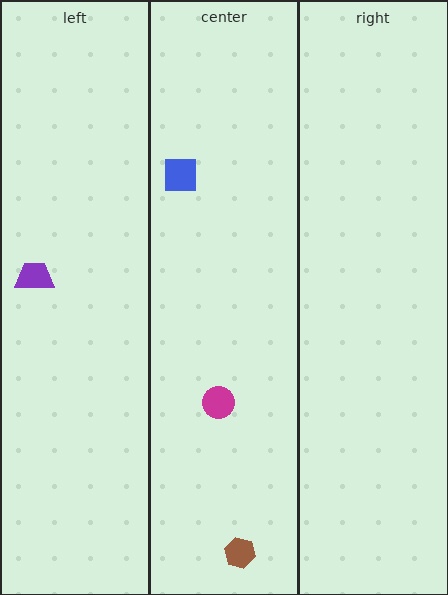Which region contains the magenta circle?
The center region.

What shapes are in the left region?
The purple trapezoid.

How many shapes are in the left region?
1.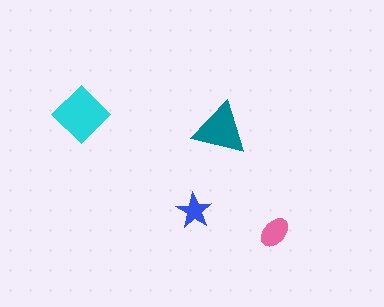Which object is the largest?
The cyan diamond.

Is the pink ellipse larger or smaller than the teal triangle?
Smaller.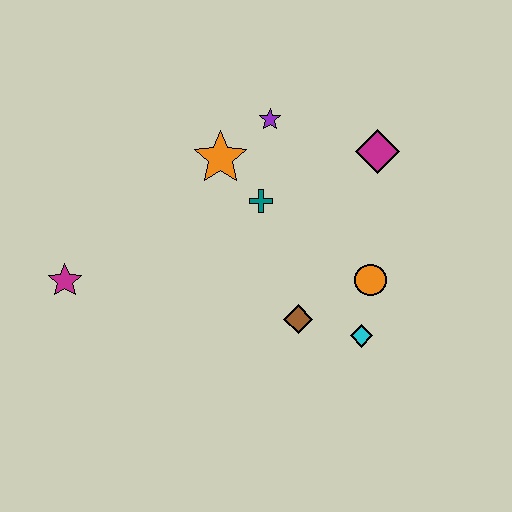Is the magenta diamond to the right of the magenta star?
Yes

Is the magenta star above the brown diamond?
Yes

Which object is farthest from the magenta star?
The magenta diamond is farthest from the magenta star.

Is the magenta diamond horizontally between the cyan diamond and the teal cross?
No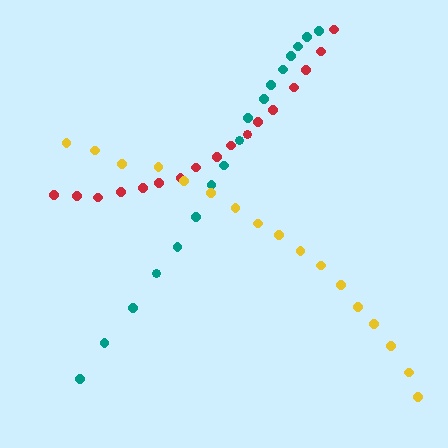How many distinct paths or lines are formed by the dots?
There are 3 distinct paths.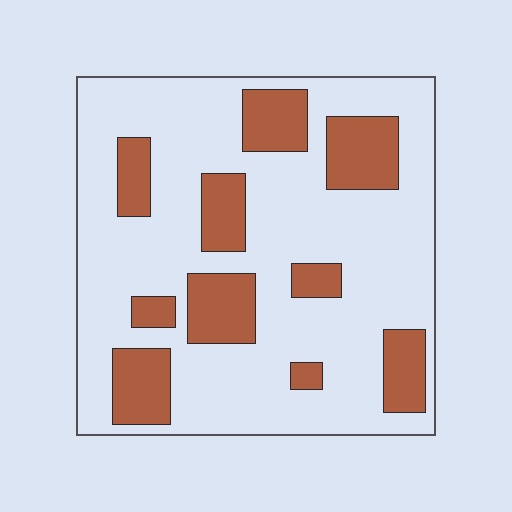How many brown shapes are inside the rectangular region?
10.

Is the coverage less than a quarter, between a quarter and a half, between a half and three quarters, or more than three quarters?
Between a quarter and a half.